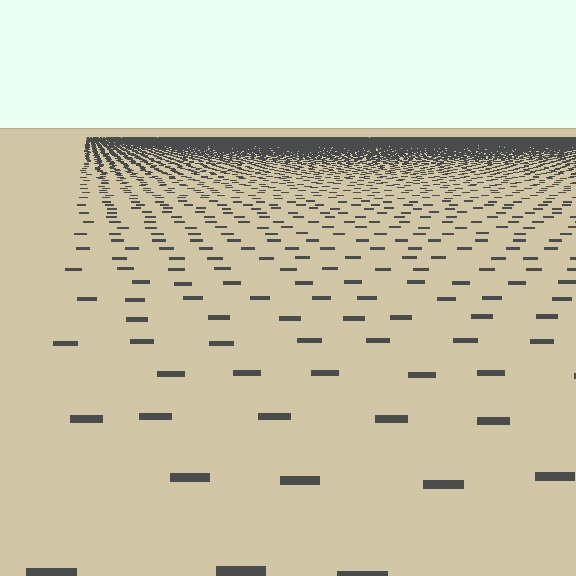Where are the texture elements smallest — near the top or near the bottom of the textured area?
Near the top.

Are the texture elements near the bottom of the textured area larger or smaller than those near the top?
Larger. Near the bottom, elements are closer to the viewer and appear at a bigger on-screen size.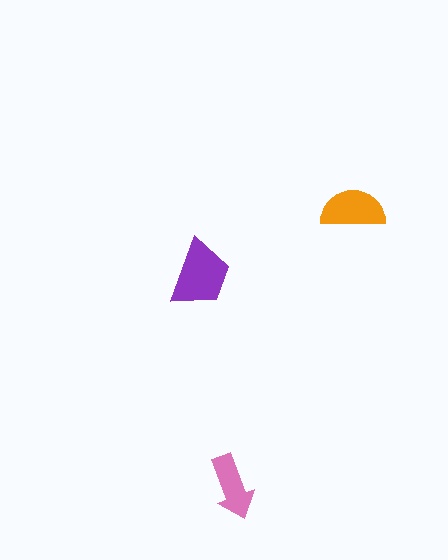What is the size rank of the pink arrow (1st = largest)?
3rd.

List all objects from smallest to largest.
The pink arrow, the orange semicircle, the purple trapezoid.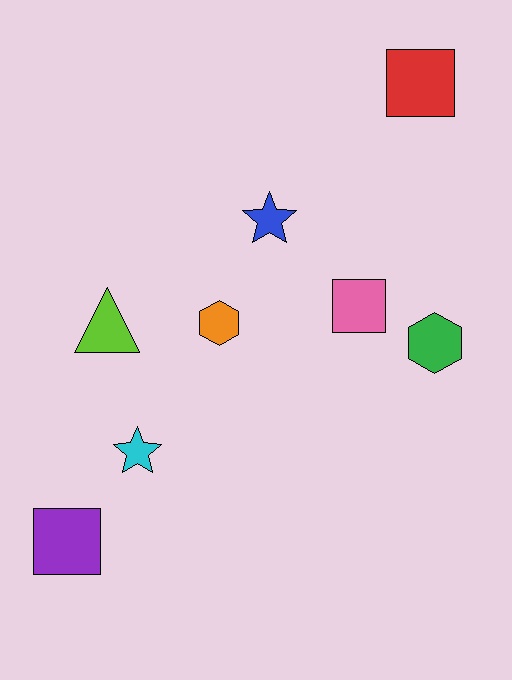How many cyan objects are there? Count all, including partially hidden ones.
There is 1 cyan object.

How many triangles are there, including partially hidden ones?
There is 1 triangle.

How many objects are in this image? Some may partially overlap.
There are 8 objects.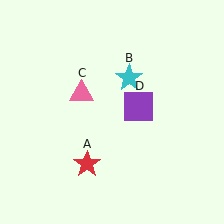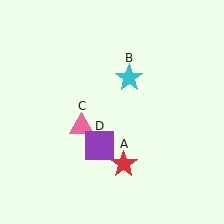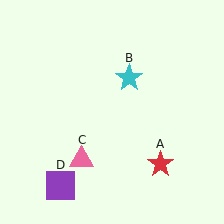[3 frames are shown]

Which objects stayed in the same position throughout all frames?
Cyan star (object B) remained stationary.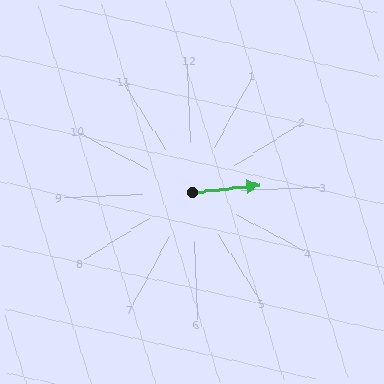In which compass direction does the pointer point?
East.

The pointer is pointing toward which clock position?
Roughly 3 o'clock.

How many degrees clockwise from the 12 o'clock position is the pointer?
Approximately 86 degrees.